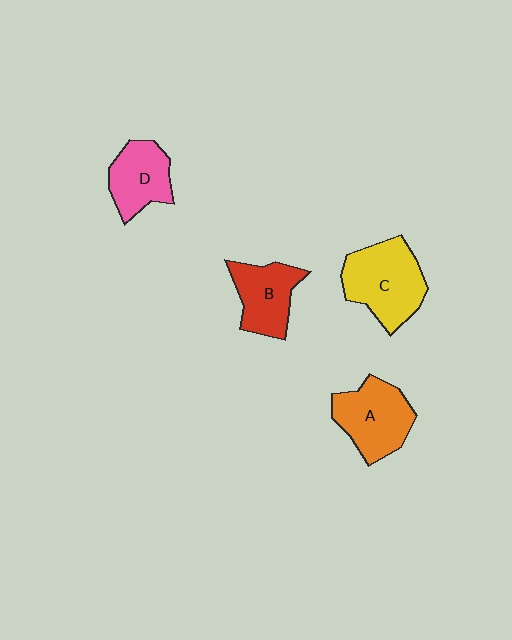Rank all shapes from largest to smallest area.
From largest to smallest: C (yellow), A (orange), B (red), D (pink).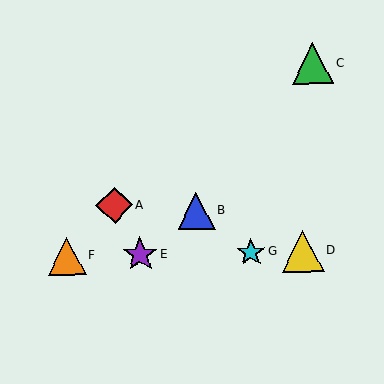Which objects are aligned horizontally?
Objects D, E, F, G are aligned horizontally.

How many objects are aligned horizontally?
4 objects (D, E, F, G) are aligned horizontally.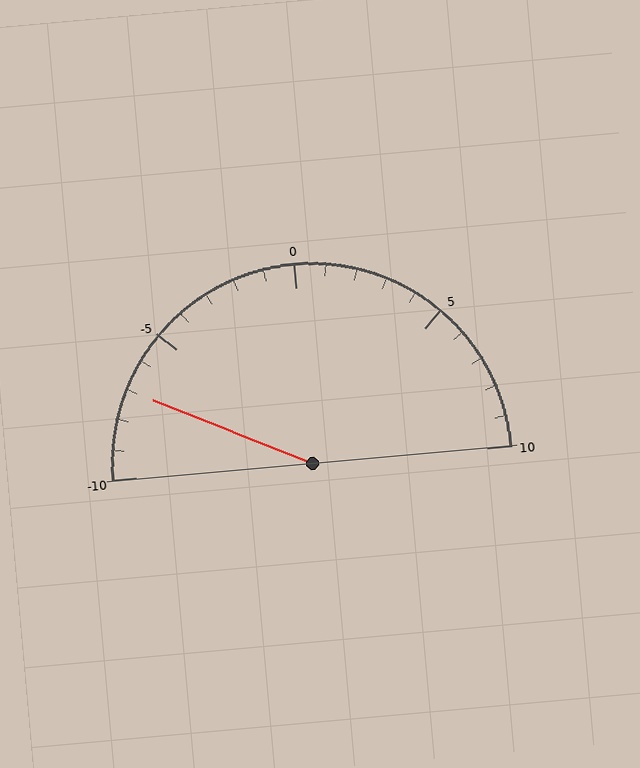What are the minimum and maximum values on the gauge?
The gauge ranges from -10 to 10.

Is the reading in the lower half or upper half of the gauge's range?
The reading is in the lower half of the range (-10 to 10).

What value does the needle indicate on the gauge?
The needle indicates approximately -7.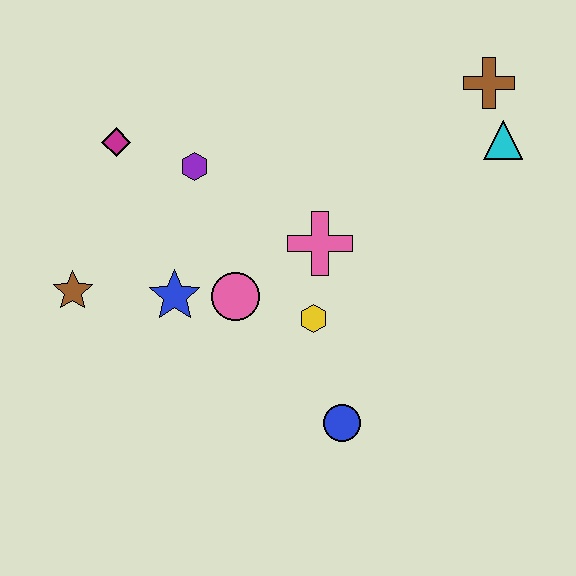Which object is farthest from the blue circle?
The brown cross is farthest from the blue circle.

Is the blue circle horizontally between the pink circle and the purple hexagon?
No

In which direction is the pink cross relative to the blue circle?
The pink cross is above the blue circle.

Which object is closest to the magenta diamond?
The purple hexagon is closest to the magenta diamond.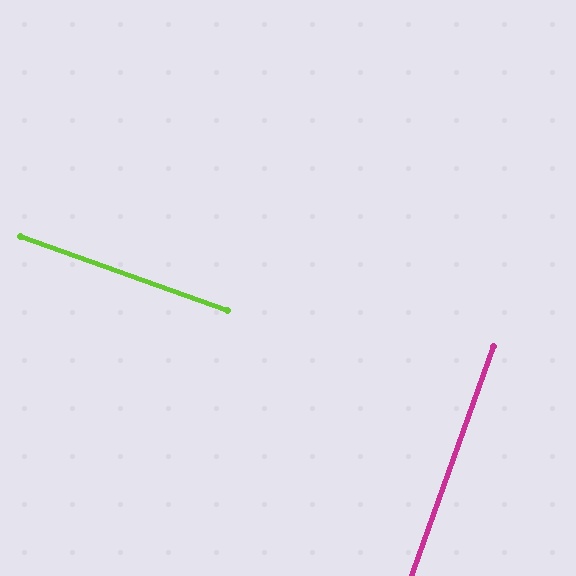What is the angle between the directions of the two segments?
Approximately 90 degrees.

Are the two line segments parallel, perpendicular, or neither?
Perpendicular — they meet at approximately 90°.